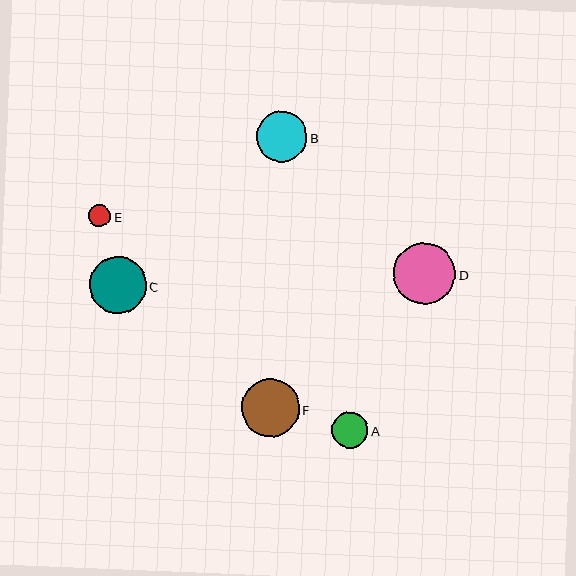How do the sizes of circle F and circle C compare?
Circle F and circle C are approximately the same size.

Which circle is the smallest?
Circle E is the smallest with a size of approximately 22 pixels.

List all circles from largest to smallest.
From largest to smallest: D, F, C, B, A, E.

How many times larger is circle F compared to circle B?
Circle F is approximately 1.1 times the size of circle B.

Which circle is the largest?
Circle D is the largest with a size of approximately 62 pixels.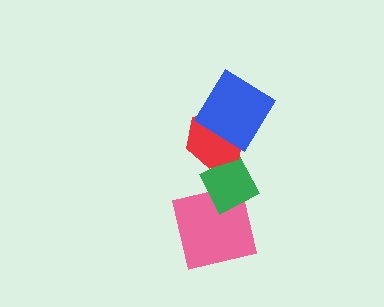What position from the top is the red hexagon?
The red hexagon is 2nd from the top.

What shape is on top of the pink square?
The green diamond is on top of the pink square.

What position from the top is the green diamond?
The green diamond is 3rd from the top.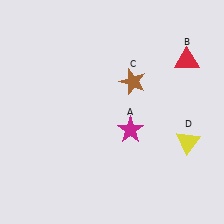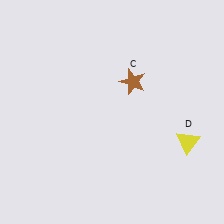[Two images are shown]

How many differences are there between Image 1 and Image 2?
There are 2 differences between the two images.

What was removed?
The magenta star (A), the red triangle (B) were removed in Image 2.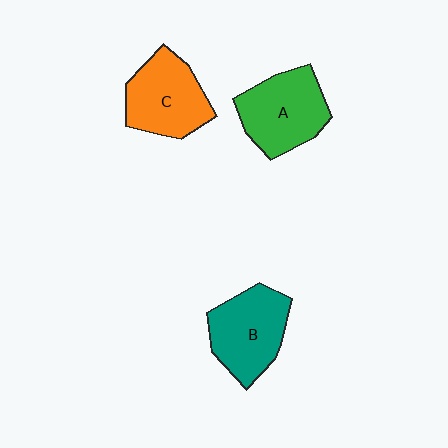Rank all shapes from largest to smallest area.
From largest to smallest: A (green), B (teal), C (orange).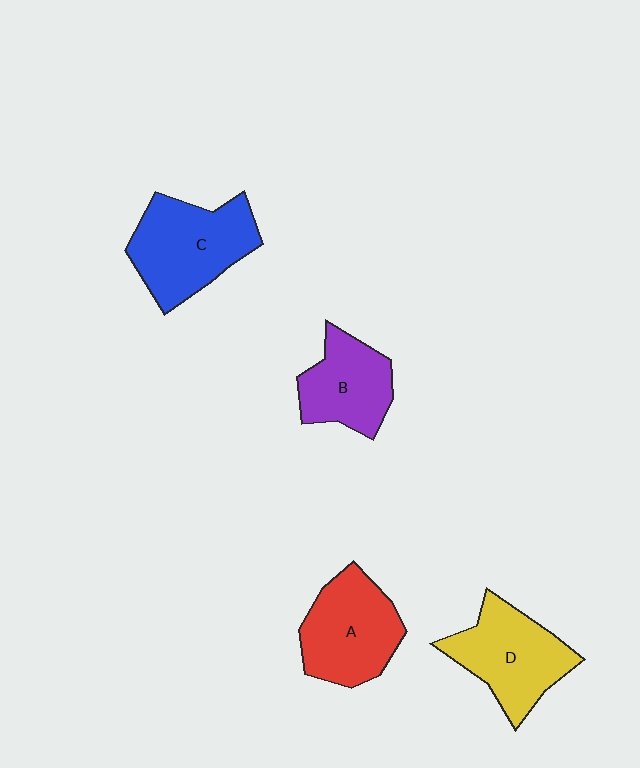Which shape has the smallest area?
Shape B (purple).